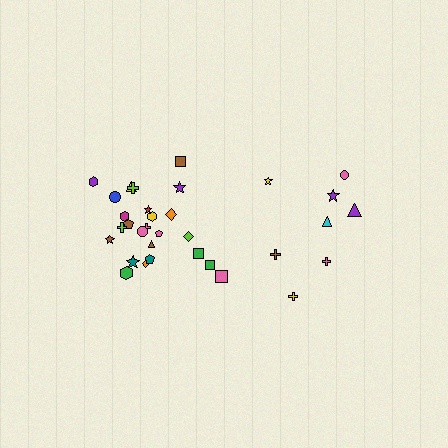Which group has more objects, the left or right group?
The left group.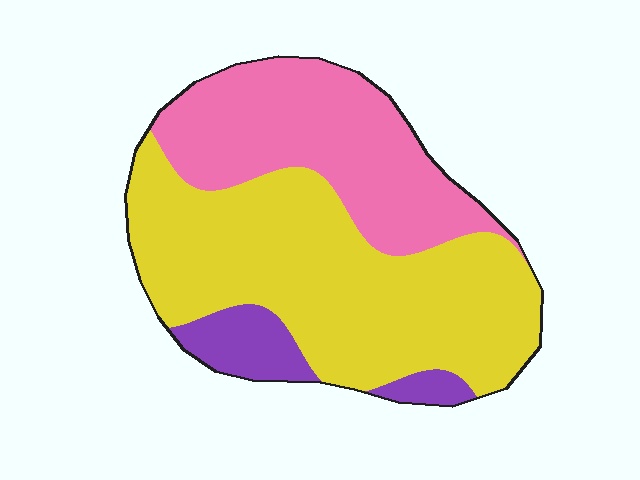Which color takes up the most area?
Yellow, at roughly 55%.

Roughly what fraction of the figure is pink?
Pink covers roughly 35% of the figure.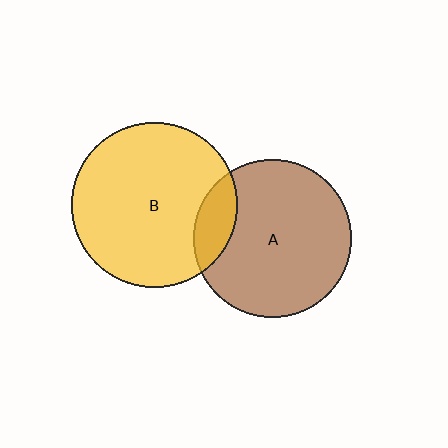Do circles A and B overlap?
Yes.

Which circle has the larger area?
Circle B (yellow).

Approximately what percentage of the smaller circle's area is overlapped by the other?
Approximately 15%.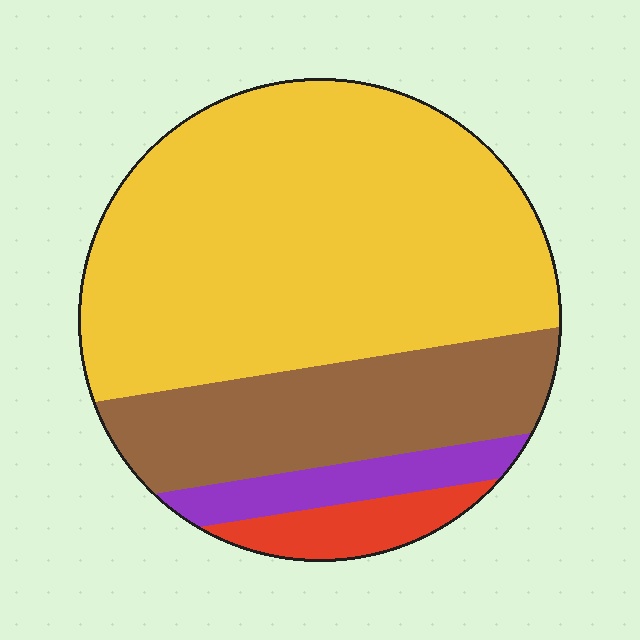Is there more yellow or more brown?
Yellow.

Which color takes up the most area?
Yellow, at roughly 60%.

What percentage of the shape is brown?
Brown covers 24% of the shape.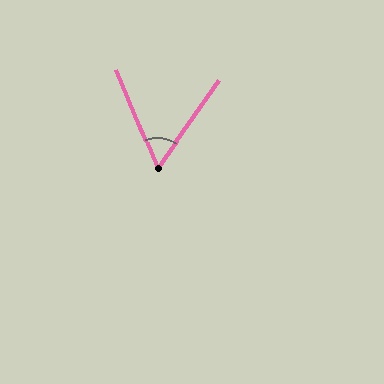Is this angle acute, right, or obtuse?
It is acute.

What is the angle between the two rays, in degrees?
Approximately 58 degrees.